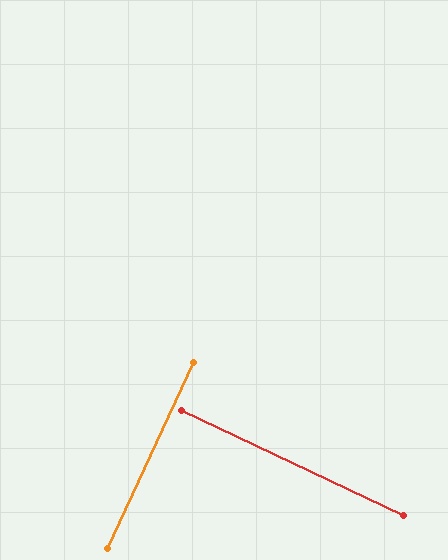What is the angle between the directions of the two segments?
Approximately 89 degrees.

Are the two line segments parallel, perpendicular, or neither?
Perpendicular — they meet at approximately 89°.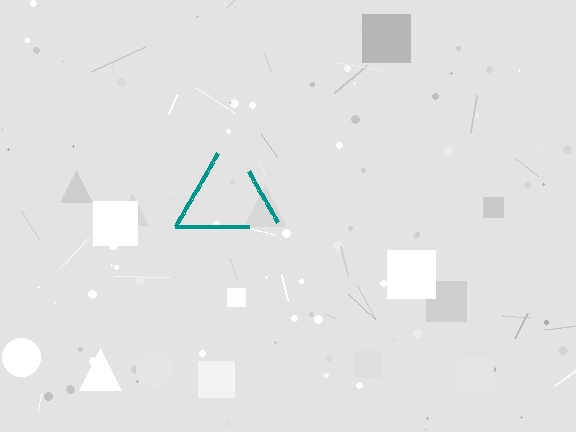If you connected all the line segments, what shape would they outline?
They would outline a triangle.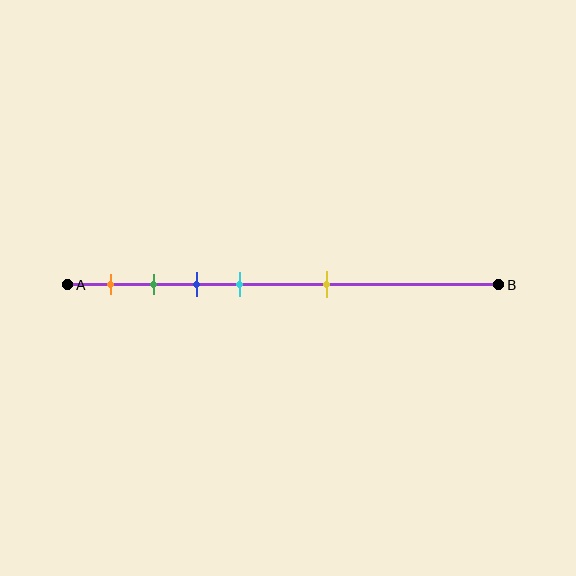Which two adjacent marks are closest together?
The green and blue marks are the closest adjacent pair.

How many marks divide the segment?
There are 5 marks dividing the segment.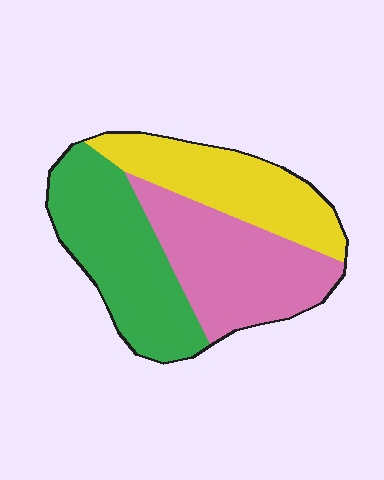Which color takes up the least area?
Yellow, at roughly 30%.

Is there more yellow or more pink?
Pink.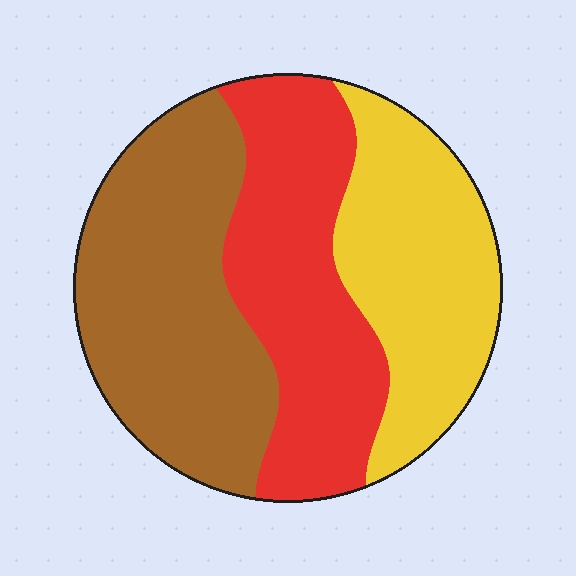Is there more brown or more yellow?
Brown.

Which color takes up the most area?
Brown, at roughly 40%.